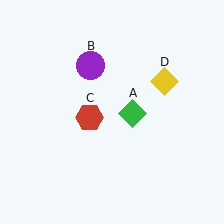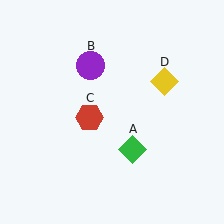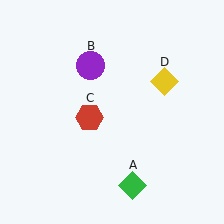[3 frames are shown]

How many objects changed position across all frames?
1 object changed position: green diamond (object A).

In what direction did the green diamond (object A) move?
The green diamond (object A) moved down.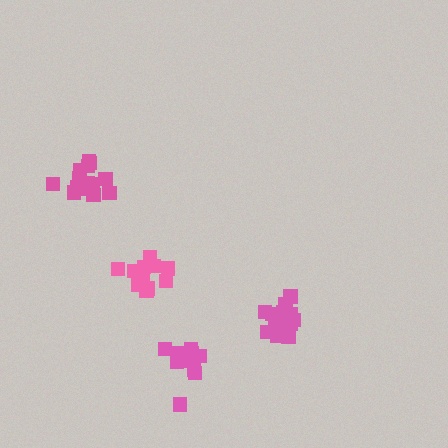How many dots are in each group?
Group 1: 16 dots, Group 2: 14 dots, Group 3: 16 dots, Group 4: 12 dots (58 total).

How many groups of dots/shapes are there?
There are 4 groups.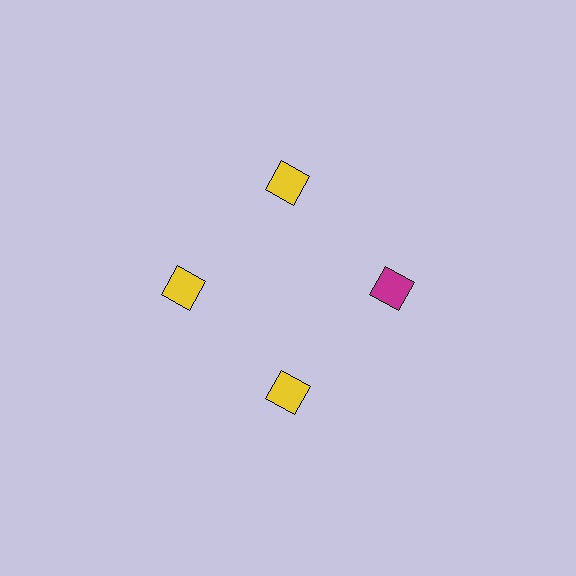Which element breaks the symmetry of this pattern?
The magenta diamond at roughly the 3 o'clock position breaks the symmetry. All other shapes are yellow diamonds.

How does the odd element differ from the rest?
It has a different color: magenta instead of yellow.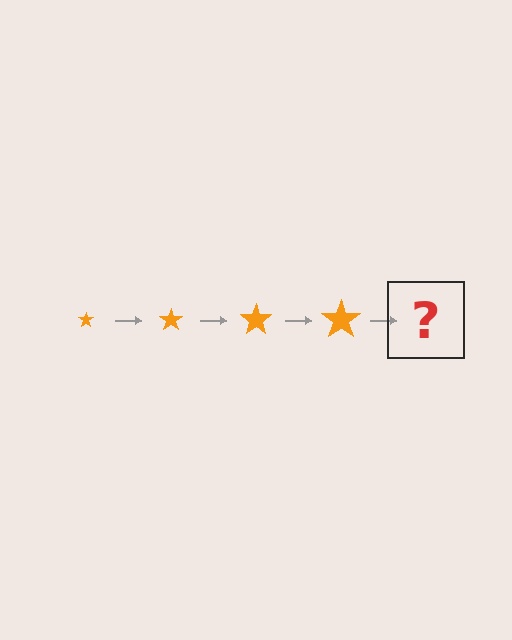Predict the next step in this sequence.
The next step is an orange star, larger than the previous one.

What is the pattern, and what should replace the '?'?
The pattern is that the star gets progressively larger each step. The '?' should be an orange star, larger than the previous one.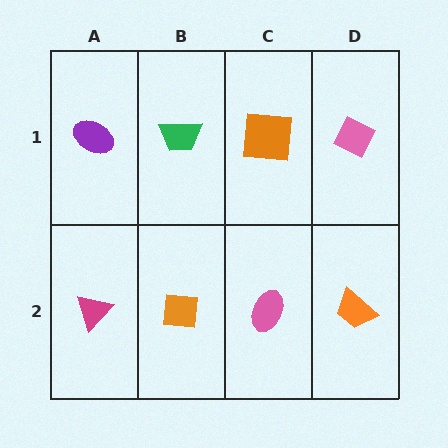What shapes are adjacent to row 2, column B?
A green trapezoid (row 1, column B), a magenta triangle (row 2, column A), a pink ellipse (row 2, column C).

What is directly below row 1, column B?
An orange square.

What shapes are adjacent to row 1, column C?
A pink ellipse (row 2, column C), a green trapezoid (row 1, column B), a pink diamond (row 1, column D).